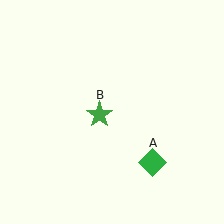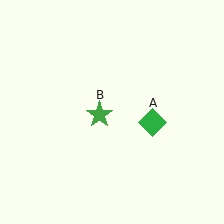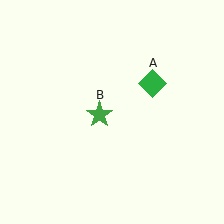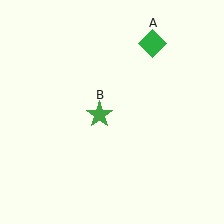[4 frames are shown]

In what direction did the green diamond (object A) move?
The green diamond (object A) moved up.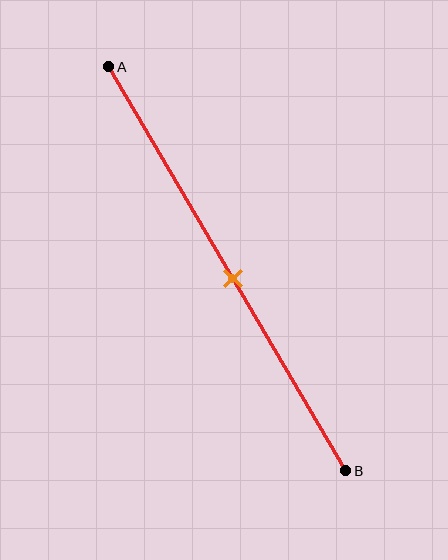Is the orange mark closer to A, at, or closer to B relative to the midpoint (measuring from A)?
The orange mark is approximately at the midpoint of segment AB.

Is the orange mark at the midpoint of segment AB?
Yes, the mark is approximately at the midpoint.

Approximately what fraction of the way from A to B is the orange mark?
The orange mark is approximately 50% of the way from A to B.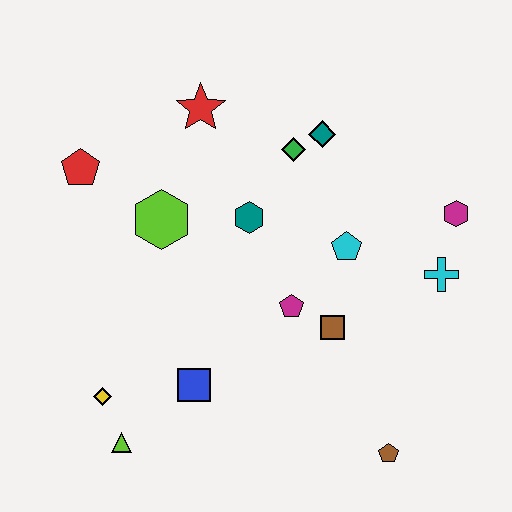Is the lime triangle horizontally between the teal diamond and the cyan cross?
No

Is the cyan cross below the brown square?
No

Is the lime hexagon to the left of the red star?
Yes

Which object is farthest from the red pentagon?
The brown pentagon is farthest from the red pentagon.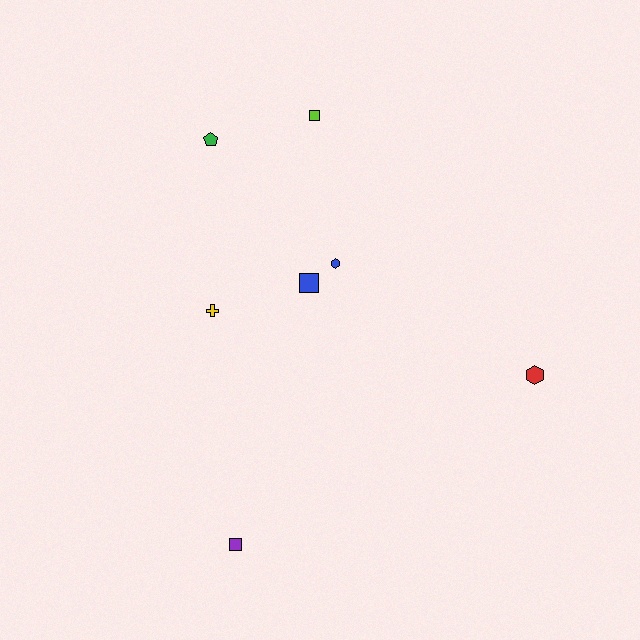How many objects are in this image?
There are 7 objects.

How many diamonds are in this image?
There are no diamonds.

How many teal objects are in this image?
There are no teal objects.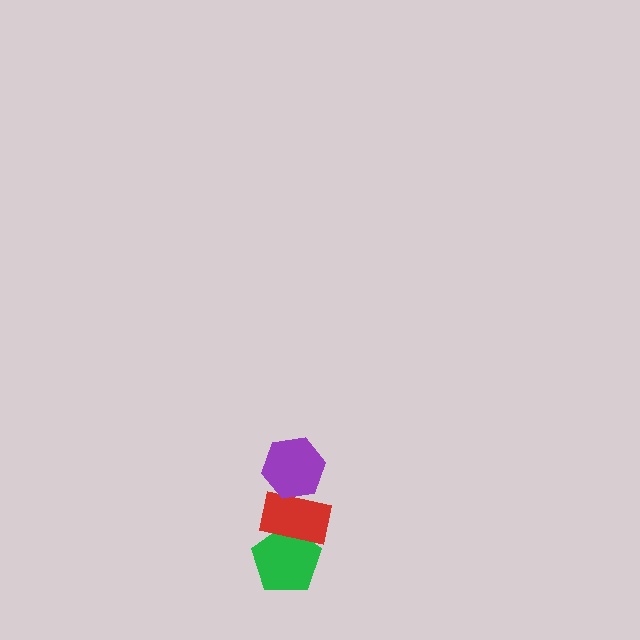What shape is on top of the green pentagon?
The red rectangle is on top of the green pentagon.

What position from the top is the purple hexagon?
The purple hexagon is 1st from the top.